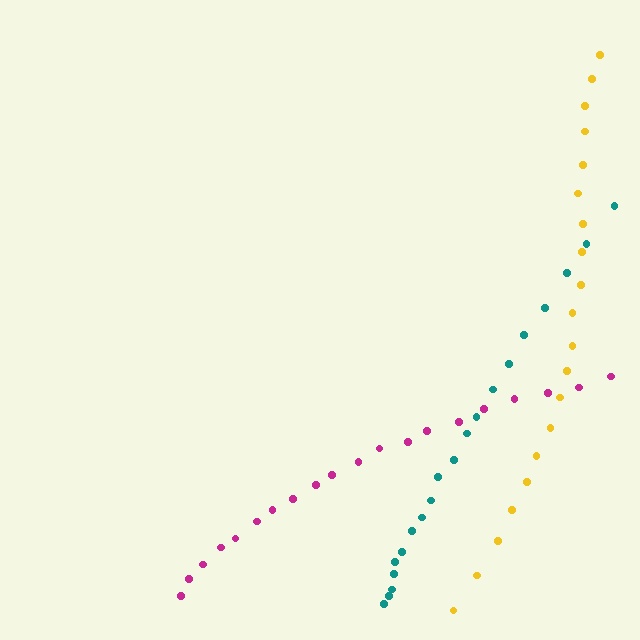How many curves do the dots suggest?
There are 3 distinct paths.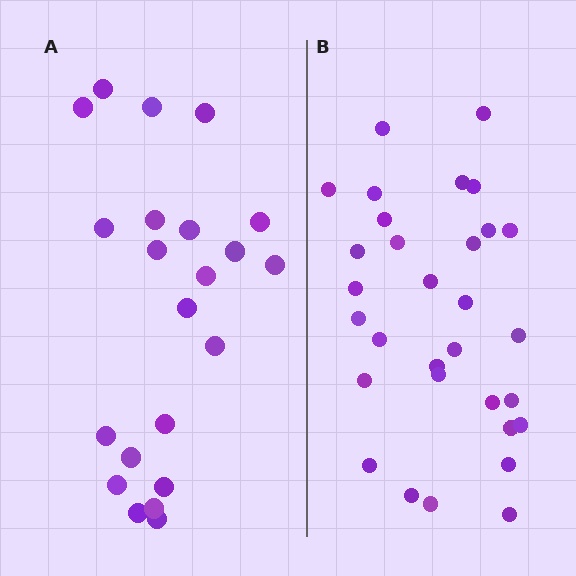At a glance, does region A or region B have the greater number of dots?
Region B (the right region) has more dots.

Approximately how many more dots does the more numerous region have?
Region B has roughly 8 or so more dots than region A.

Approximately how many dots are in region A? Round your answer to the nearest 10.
About 20 dots. (The exact count is 22, which rounds to 20.)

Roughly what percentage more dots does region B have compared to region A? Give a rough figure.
About 40% more.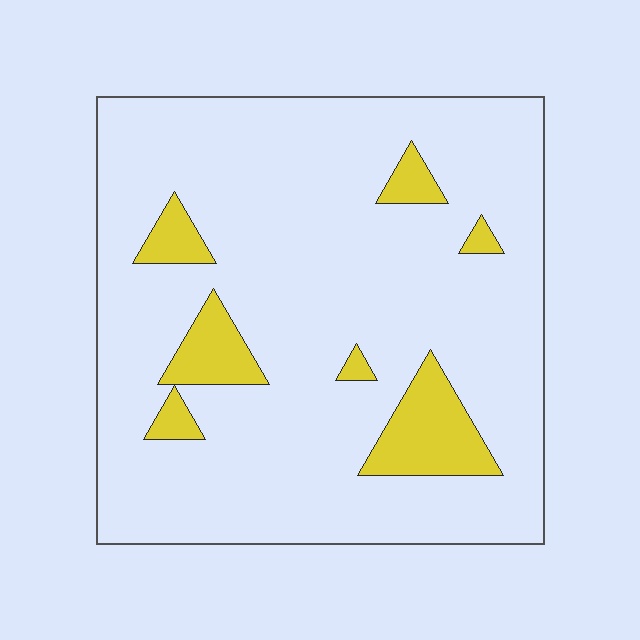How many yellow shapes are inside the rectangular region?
7.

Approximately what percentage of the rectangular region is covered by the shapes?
Approximately 10%.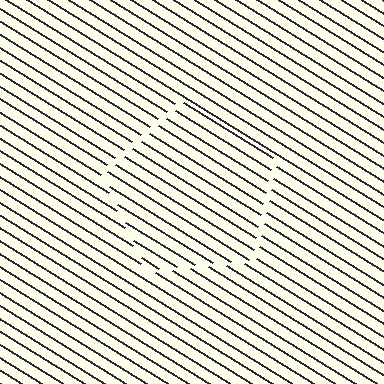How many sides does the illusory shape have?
5 sides — the line-ends trace a pentagon.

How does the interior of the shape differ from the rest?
The interior of the shape contains the same grating, shifted by half a period — the contour is defined by the phase discontinuity where line-ends from the inner and outer gratings abut.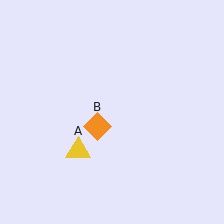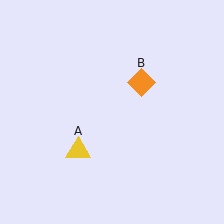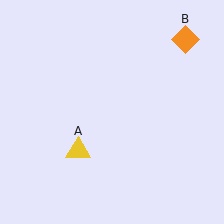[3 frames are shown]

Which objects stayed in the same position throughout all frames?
Yellow triangle (object A) remained stationary.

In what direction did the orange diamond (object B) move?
The orange diamond (object B) moved up and to the right.